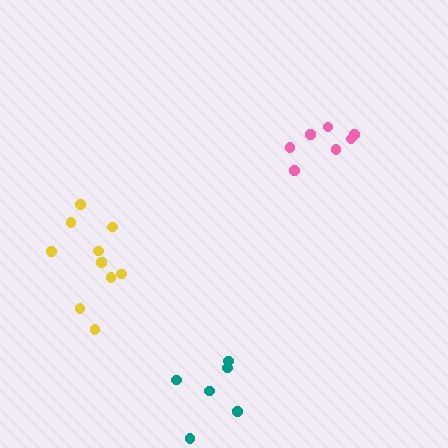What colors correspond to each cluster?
The clusters are colored: pink, yellow, teal.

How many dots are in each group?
Group 1: 7 dots, Group 2: 10 dots, Group 3: 6 dots (23 total).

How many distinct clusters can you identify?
There are 3 distinct clusters.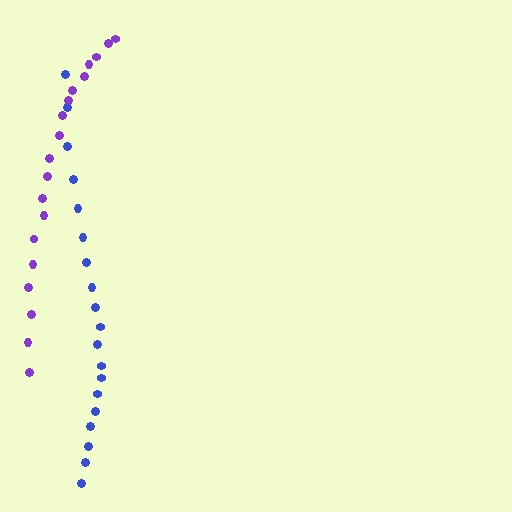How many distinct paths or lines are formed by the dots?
There are 2 distinct paths.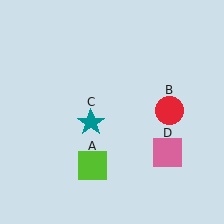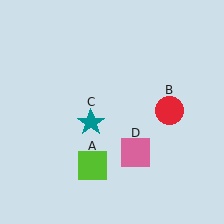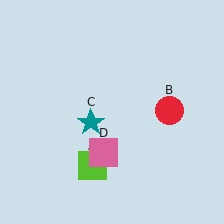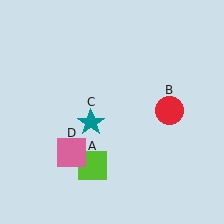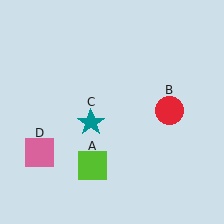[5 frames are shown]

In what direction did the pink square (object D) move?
The pink square (object D) moved left.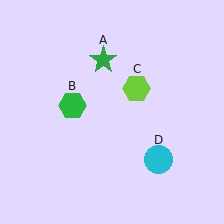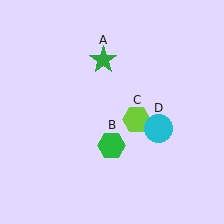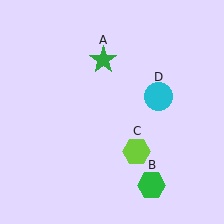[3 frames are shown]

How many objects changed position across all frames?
3 objects changed position: green hexagon (object B), lime hexagon (object C), cyan circle (object D).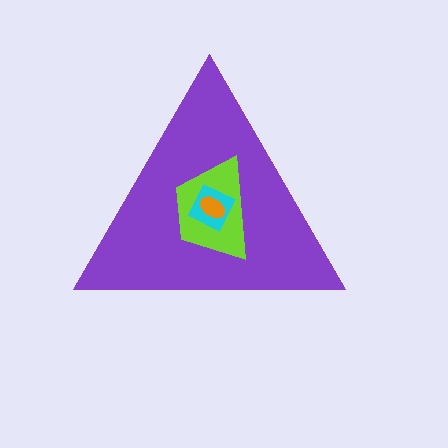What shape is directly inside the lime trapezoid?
The cyan square.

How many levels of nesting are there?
4.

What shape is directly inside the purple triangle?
The lime trapezoid.